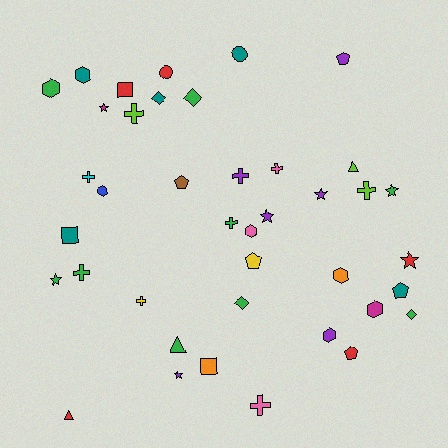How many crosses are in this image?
There are 9 crosses.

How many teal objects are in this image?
There are 5 teal objects.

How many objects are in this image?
There are 40 objects.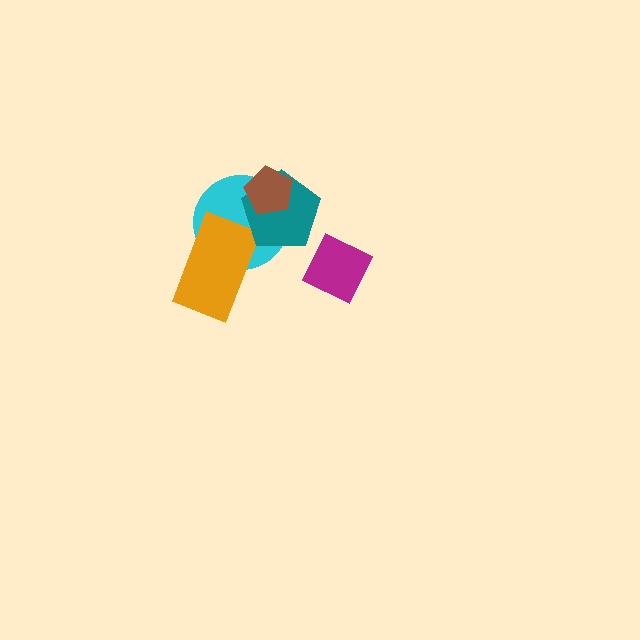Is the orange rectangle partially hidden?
No, no other shape covers it.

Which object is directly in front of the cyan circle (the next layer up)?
The orange rectangle is directly in front of the cyan circle.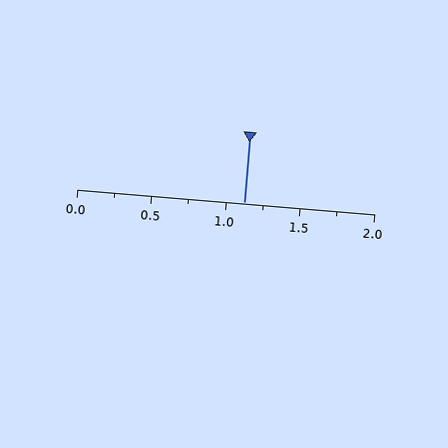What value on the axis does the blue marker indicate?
The marker indicates approximately 1.12.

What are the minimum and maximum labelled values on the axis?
The axis runs from 0.0 to 2.0.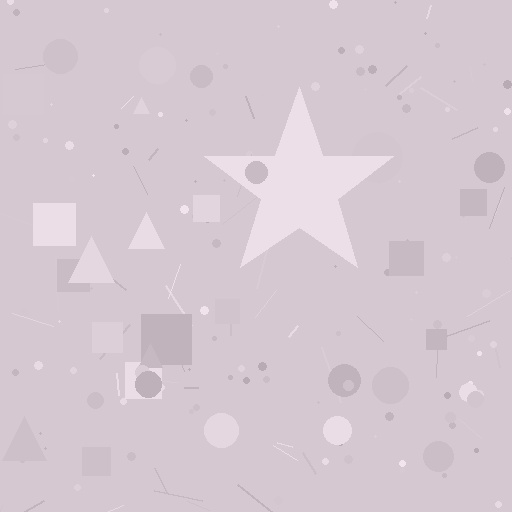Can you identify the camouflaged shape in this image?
The camouflaged shape is a star.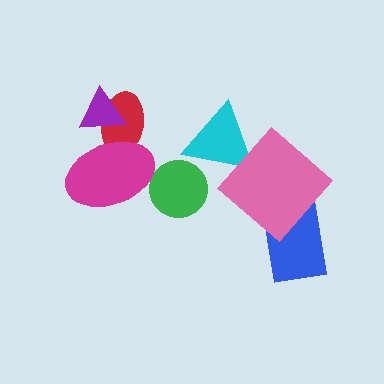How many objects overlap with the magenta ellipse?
2 objects overlap with the magenta ellipse.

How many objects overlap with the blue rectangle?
1 object overlaps with the blue rectangle.